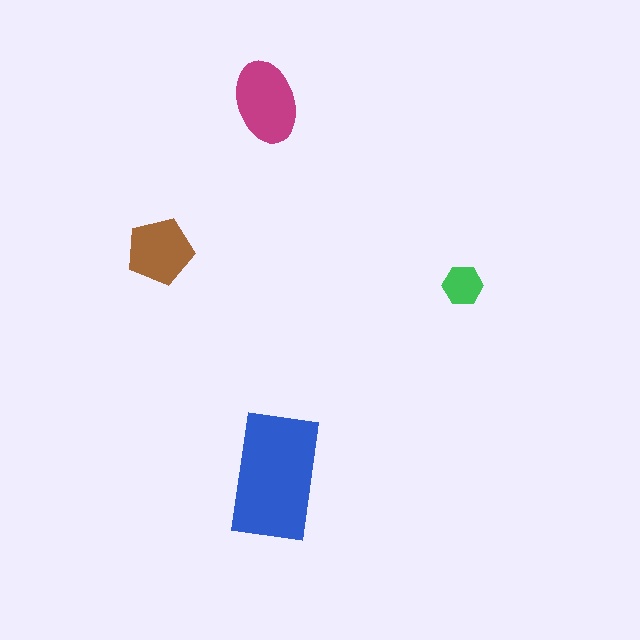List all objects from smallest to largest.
The green hexagon, the brown pentagon, the magenta ellipse, the blue rectangle.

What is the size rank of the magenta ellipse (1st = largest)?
2nd.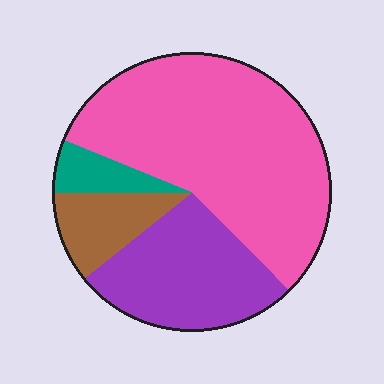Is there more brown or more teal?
Brown.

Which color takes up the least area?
Teal, at roughly 5%.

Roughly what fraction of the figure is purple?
Purple covers 27% of the figure.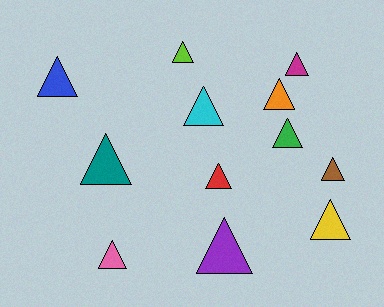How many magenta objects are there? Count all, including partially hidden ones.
There is 1 magenta object.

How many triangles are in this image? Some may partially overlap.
There are 12 triangles.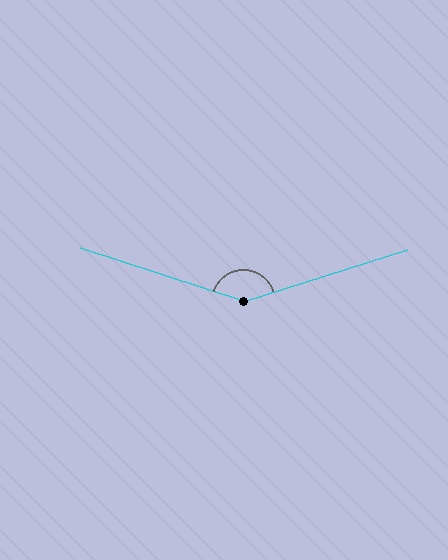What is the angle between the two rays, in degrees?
Approximately 144 degrees.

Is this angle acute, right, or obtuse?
It is obtuse.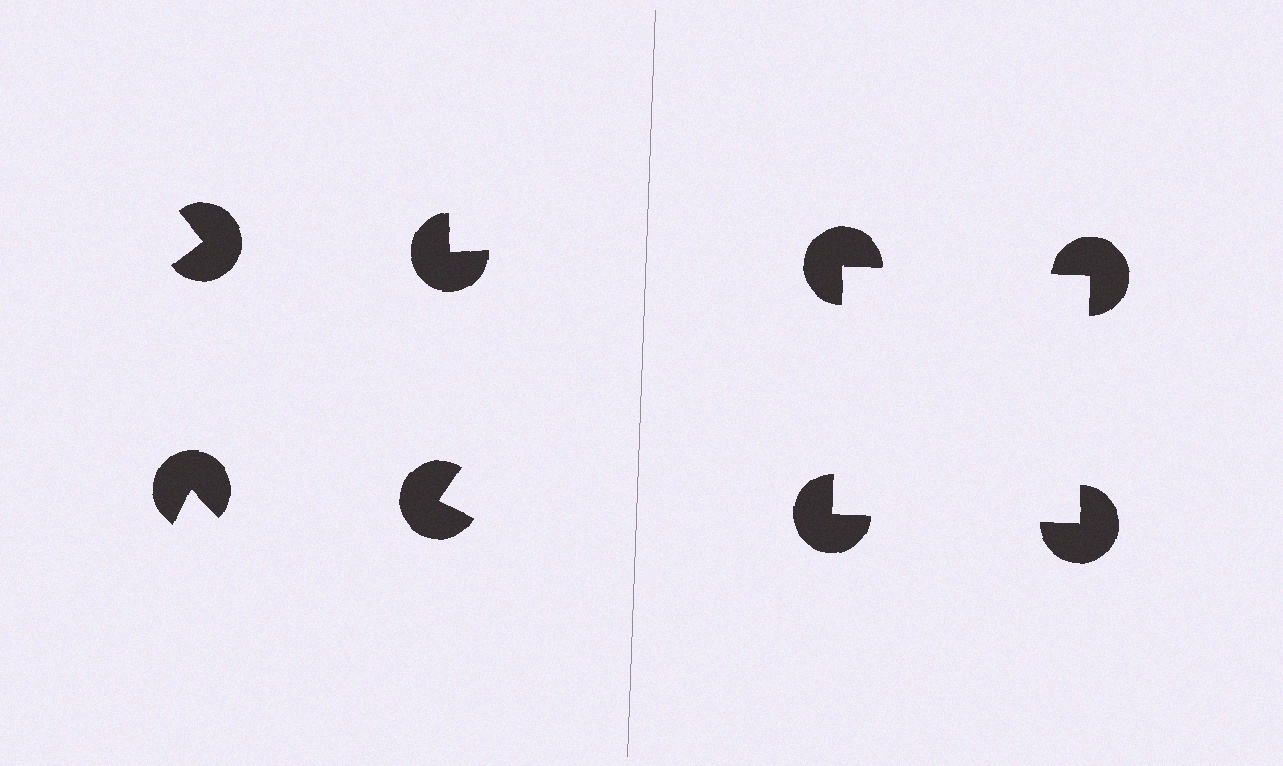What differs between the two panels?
The pac-man discs are positioned identically on both sides; only the wedge orientations differ. On the right they align to a square; on the left they are misaligned.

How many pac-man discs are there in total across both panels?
8 — 4 on each side.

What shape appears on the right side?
An illusory square.